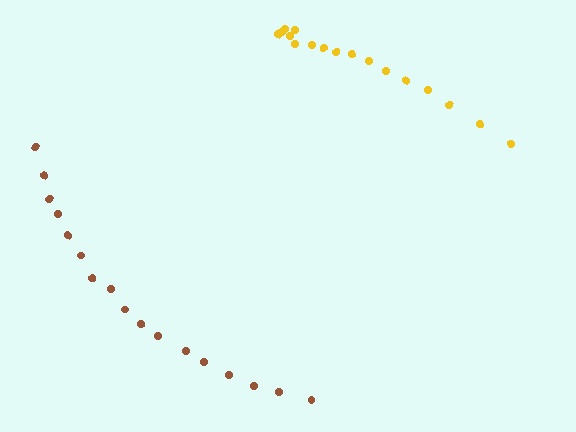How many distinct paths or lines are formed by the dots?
There are 2 distinct paths.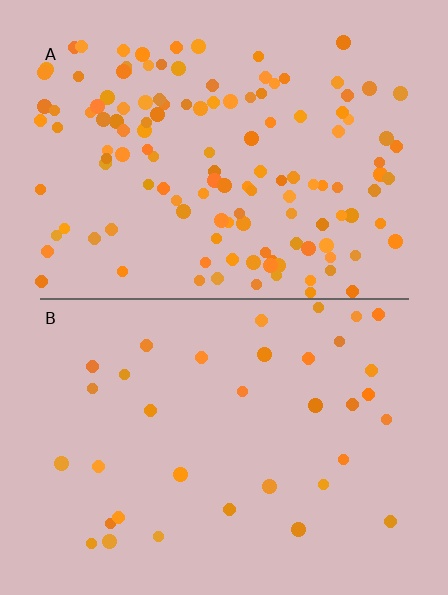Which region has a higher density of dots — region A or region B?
A (the top).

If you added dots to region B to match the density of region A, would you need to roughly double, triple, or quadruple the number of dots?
Approximately quadruple.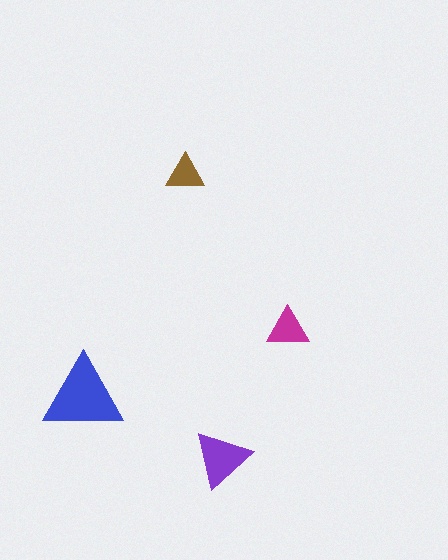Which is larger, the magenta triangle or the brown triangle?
The magenta one.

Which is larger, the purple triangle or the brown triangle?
The purple one.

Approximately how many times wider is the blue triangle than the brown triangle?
About 2 times wider.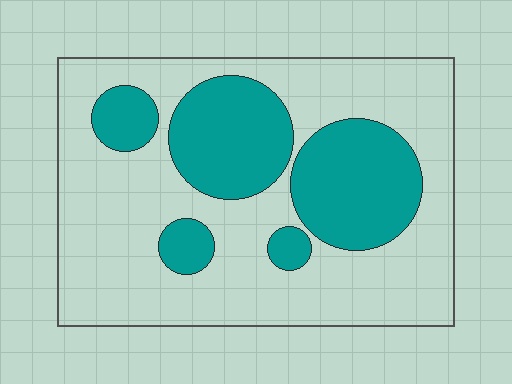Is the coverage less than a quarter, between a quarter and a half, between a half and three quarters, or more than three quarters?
Between a quarter and a half.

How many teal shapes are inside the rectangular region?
5.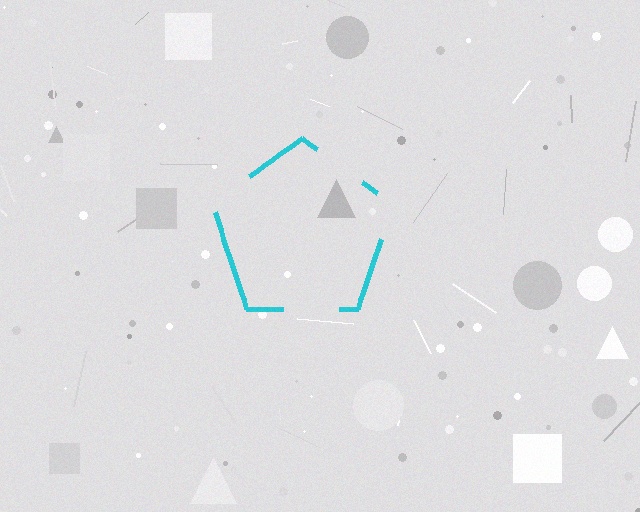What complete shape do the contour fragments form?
The contour fragments form a pentagon.